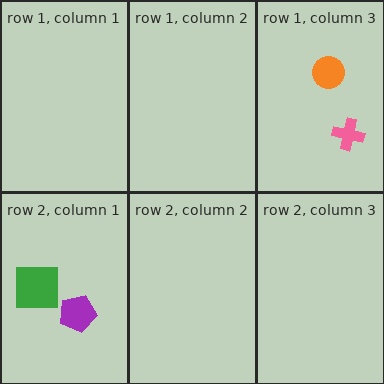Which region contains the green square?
The row 2, column 1 region.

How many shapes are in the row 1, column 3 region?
2.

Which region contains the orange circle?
The row 1, column 3 region.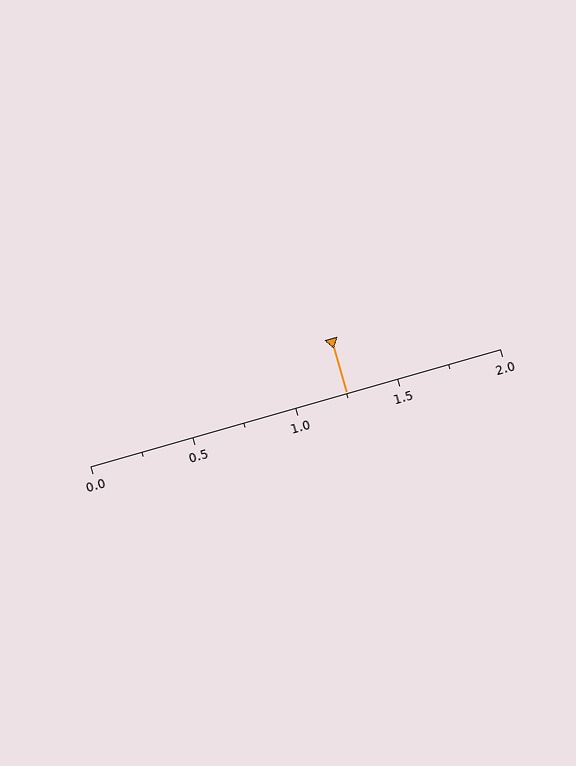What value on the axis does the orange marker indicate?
The marker indicates approximately 1.25.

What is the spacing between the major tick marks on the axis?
The major ticks are spaced 0.5 apart.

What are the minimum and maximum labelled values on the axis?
The axis runs from 0.0 to 2.0.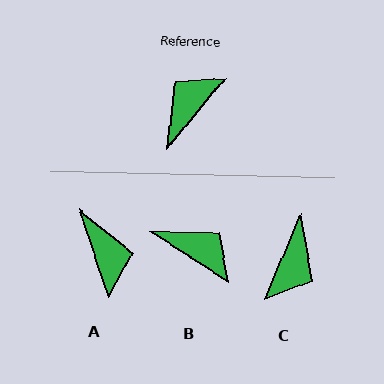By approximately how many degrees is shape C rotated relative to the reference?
Approximately 164 degrees clockwise.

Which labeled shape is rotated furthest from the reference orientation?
C, about 164 degrees away.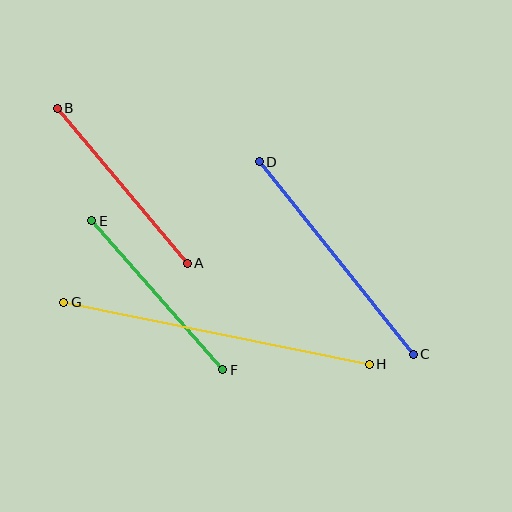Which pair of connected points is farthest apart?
Points G and H are farthest apart.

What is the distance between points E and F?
The distance is approximately 198 pixels.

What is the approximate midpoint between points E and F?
The midpoint is at approximately (157, 295) pixels.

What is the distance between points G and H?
The distance is approximately 312 pixels.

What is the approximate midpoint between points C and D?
The midpoint is at approximately (336, 258) pixels.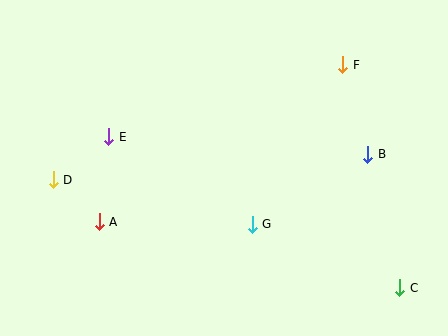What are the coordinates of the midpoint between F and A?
The midpoint between F and A is at (221, 143).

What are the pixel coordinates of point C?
Point C is at (400, 288).